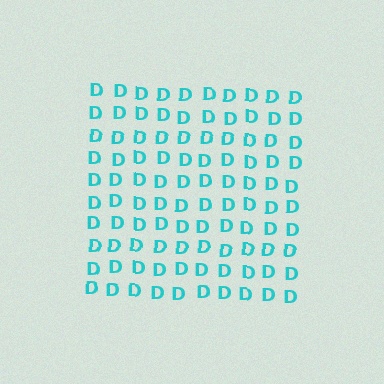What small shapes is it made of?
It is made of small letter D's.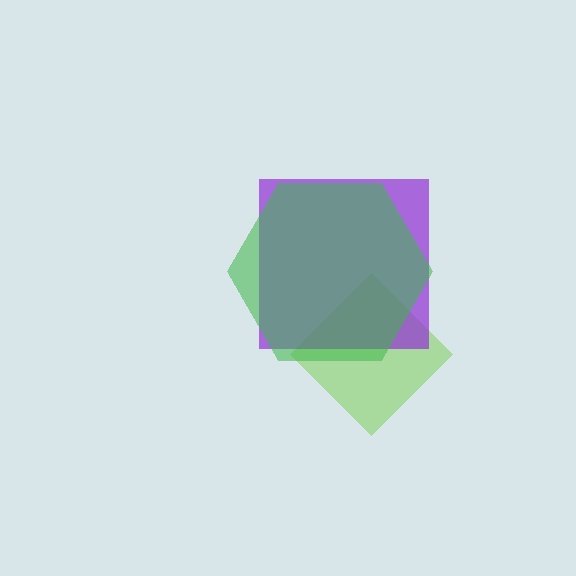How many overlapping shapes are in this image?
There are 3 overlapping shapes in the image.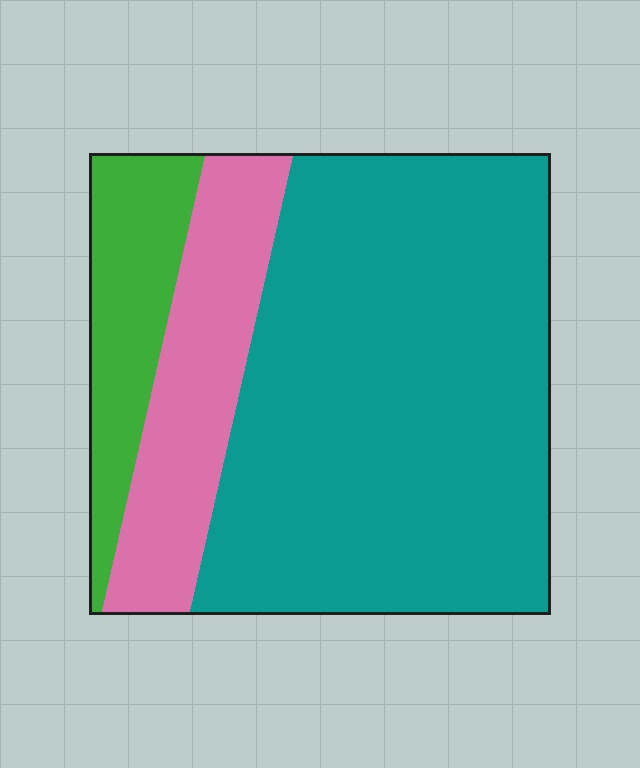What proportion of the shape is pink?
Pink takes up about one fifth (1/5) of the shape.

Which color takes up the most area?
Teal, at roughly 65%.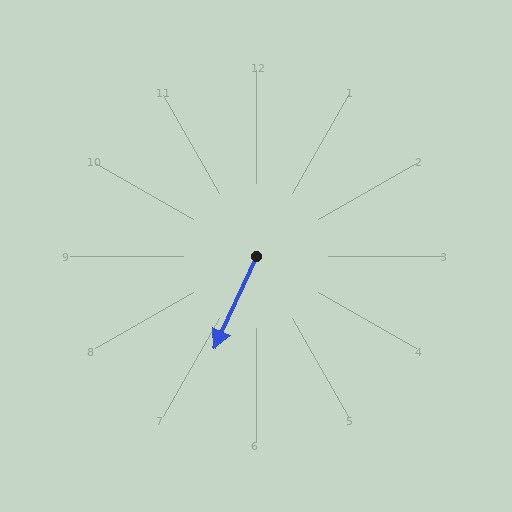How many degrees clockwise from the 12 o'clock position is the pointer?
Approximately 204 degrees.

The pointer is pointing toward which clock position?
Roughly 7 o'clock.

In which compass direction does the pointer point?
Southwest.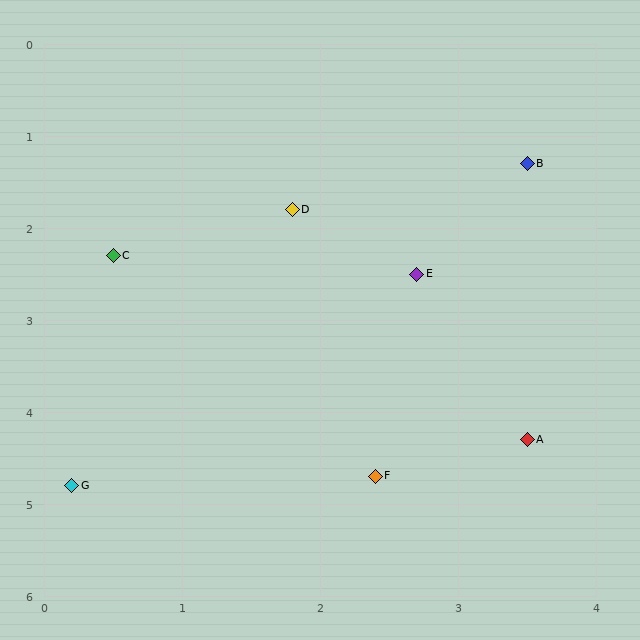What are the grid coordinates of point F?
Point F is at approximately (2.4, 4.7).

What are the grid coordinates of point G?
Point G is at approximately (0.2, 4.8).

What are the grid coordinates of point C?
Point C is at approximately (0.5, 2.3).